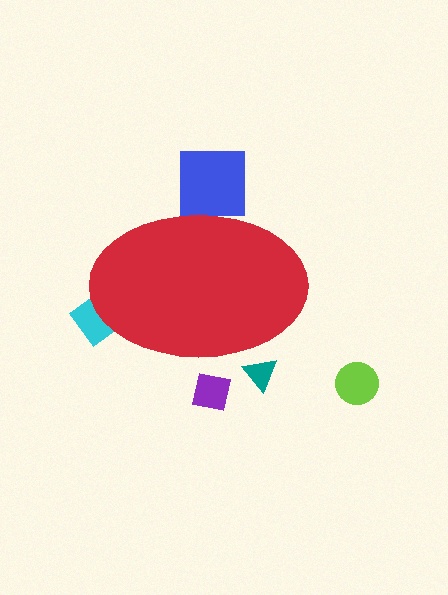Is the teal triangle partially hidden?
Yes, the teal triangle is partially hidden behind the red ellipse.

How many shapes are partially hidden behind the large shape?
4 shapes are partially hidden.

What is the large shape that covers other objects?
A red ellipse.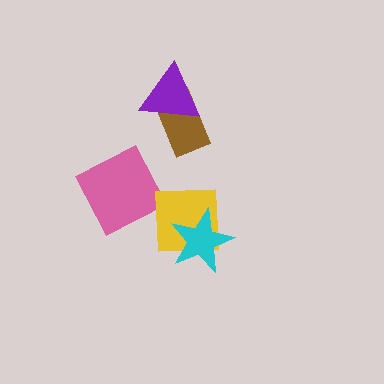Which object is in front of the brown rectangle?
The purple triangle is in front of the brown rectangle.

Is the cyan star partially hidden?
No, no other shape covers it.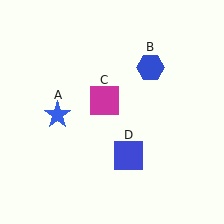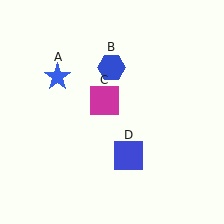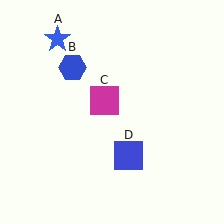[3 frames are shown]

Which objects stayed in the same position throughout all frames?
Magenta square (object C) and blue square (object D) remained stationary.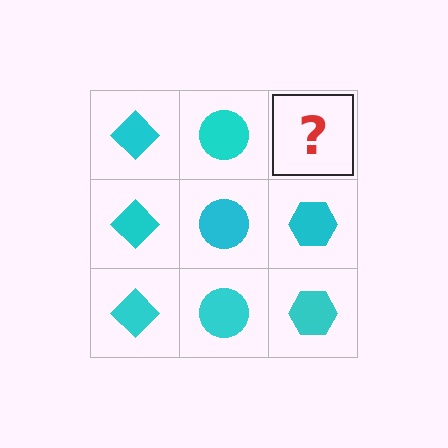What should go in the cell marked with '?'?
The missing cell should contain a cyan hexagon.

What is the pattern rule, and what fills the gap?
The rule is that each column has a consistent shape. The gap should be filled with a cyan hexagon.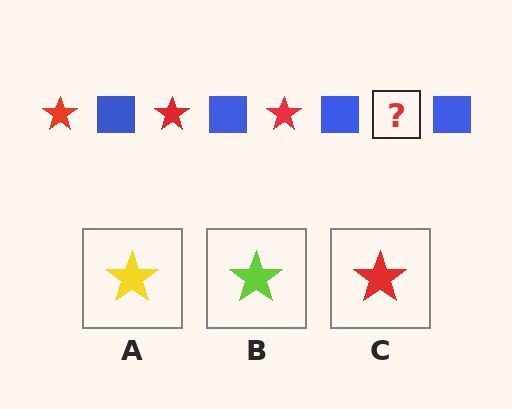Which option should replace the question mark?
Option C.